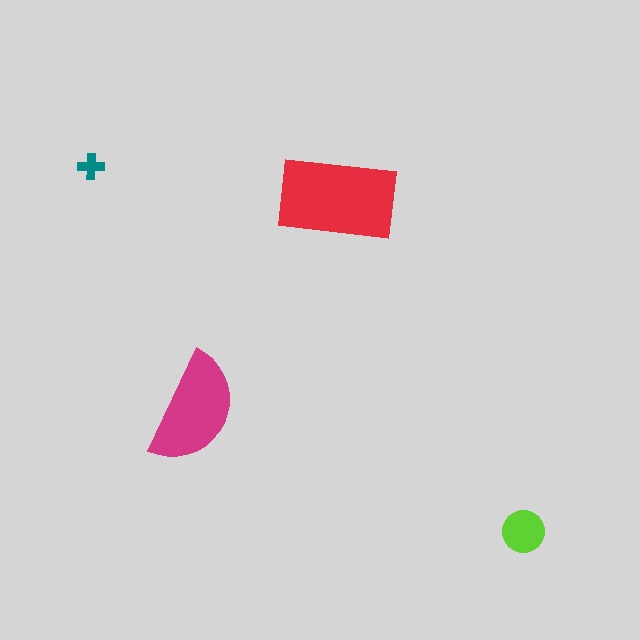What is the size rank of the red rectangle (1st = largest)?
1st.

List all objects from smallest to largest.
The teal cross, the lime circle, the magenta semicircle, the red rectangle.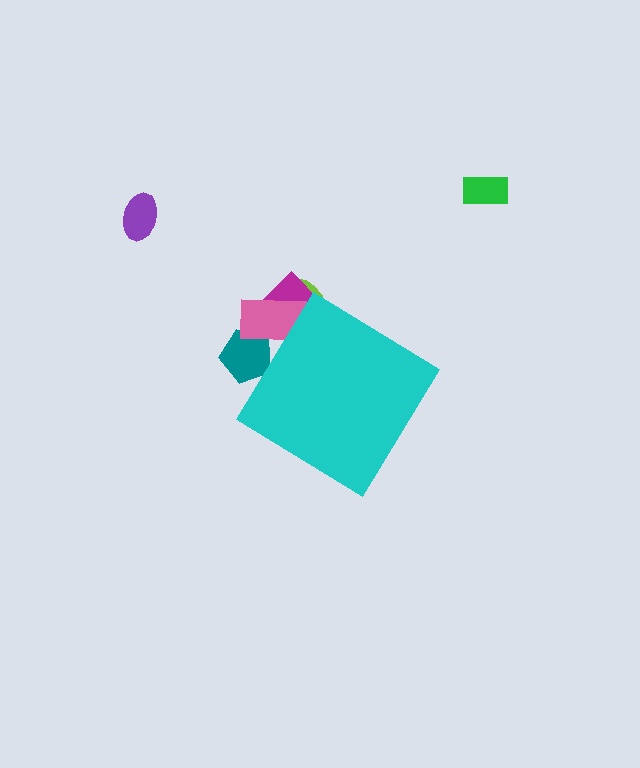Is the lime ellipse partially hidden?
Yes, the lime ellipse is partially hidden behind the cyan diamond.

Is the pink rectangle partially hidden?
Yes, the pink rectangle is partially hidden behind the cyan diamond.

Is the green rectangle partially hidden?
No, the green rectangle is fully visible.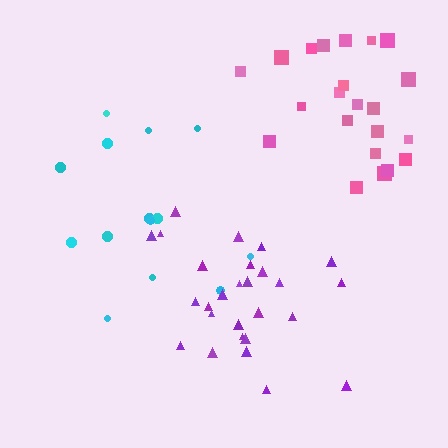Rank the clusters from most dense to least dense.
purple, pink, cyan.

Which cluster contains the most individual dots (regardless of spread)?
Purple (27).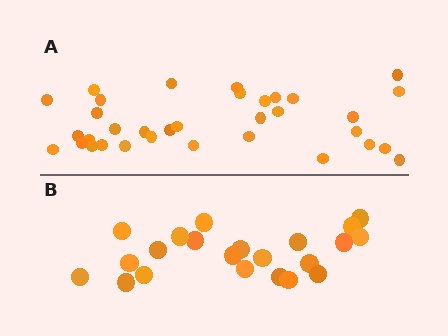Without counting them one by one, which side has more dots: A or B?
Region A (the top region) has more dots.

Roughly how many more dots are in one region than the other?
Region A has roughly 12 or so more dots than region B.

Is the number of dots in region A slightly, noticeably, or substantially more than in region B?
Region A has substantially more. The ratio is roughly 1.5 to 1.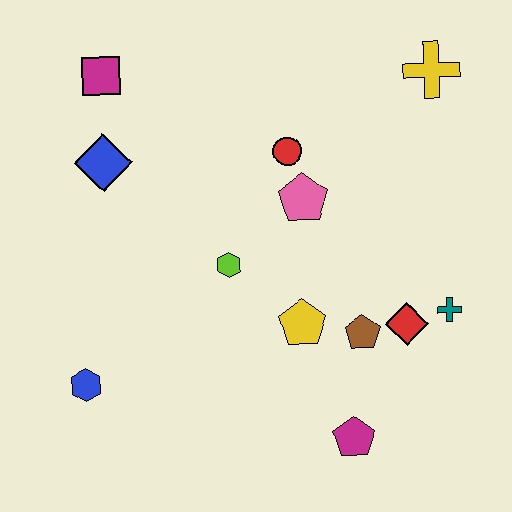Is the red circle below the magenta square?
Yes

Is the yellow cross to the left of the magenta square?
No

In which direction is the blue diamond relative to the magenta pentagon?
The blue diamond is above the magenta pentagon.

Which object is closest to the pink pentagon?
The red circle is closest to the pink pentagon.